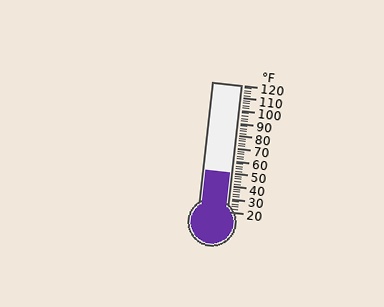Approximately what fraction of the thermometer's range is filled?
The thermometer is filled to approximately 30% of its range.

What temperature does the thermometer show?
The thermometer shows approximately 50°F.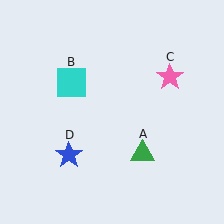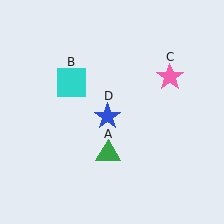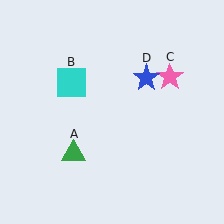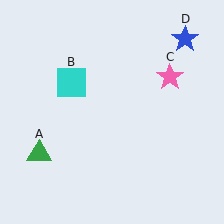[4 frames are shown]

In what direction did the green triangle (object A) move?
The green triangle (object A) moved left.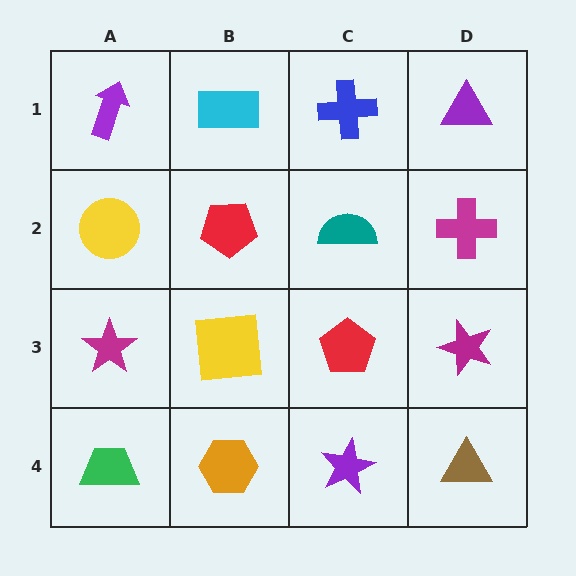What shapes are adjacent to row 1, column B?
A red pentagon (row 2, column B), a purple arrow (row 1, column A), a blue cross (row 1, column C).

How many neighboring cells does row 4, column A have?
2.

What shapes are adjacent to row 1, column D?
A magenta cross (row 2, column D), a blue cross (row 1, column C).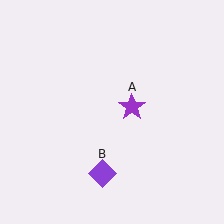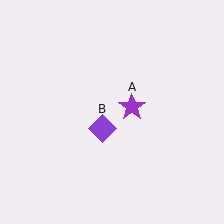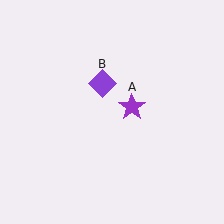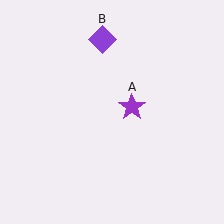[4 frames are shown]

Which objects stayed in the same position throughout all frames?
Purple star (object A) remained stationary.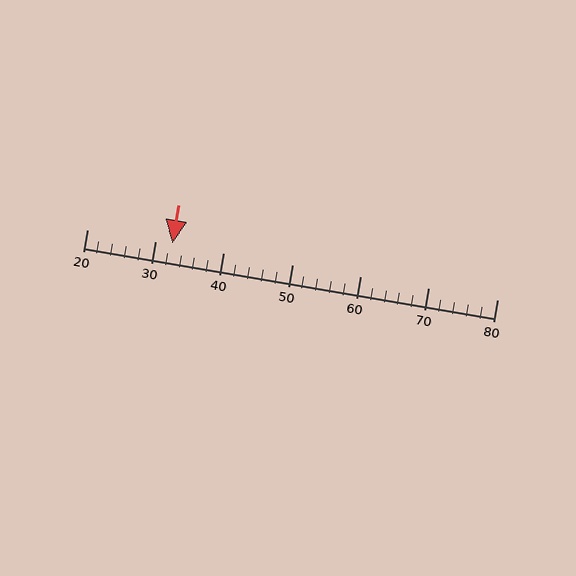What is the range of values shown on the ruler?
The ruler shows values from 20 to 80.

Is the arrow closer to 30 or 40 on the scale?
The arrow is closer to 30.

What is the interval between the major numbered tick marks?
The major tick marks are spaced 10 units apart.